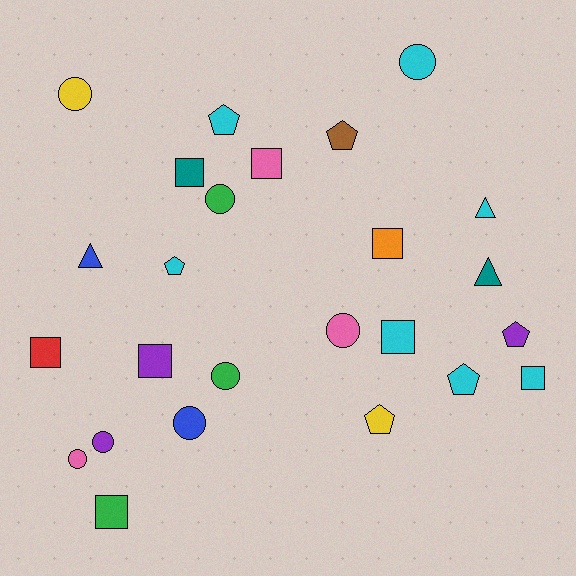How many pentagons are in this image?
There are 6 pentagons.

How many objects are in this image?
There are 25 objects.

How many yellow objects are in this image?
There are 2 yellow objects.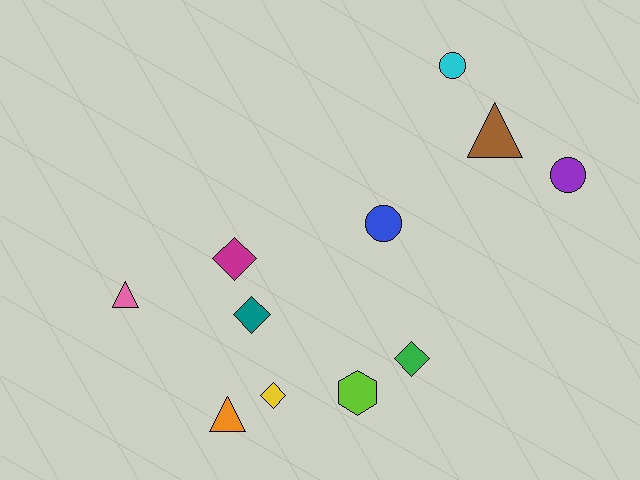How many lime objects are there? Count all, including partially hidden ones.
There is 1 lime object.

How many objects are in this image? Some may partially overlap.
There are 11 objects.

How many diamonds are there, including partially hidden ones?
There are 4 diamonds.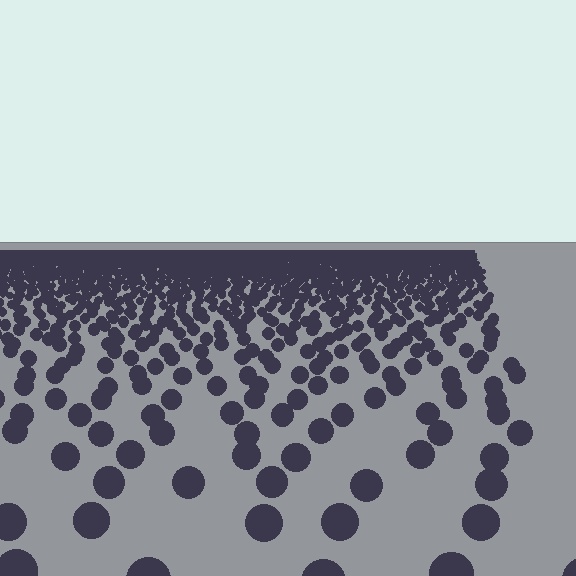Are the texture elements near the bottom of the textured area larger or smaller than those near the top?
Larger. Near the bottom, elements are closer to the viewer and appear at a bigger on-screen size.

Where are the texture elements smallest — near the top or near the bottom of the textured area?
Near the top.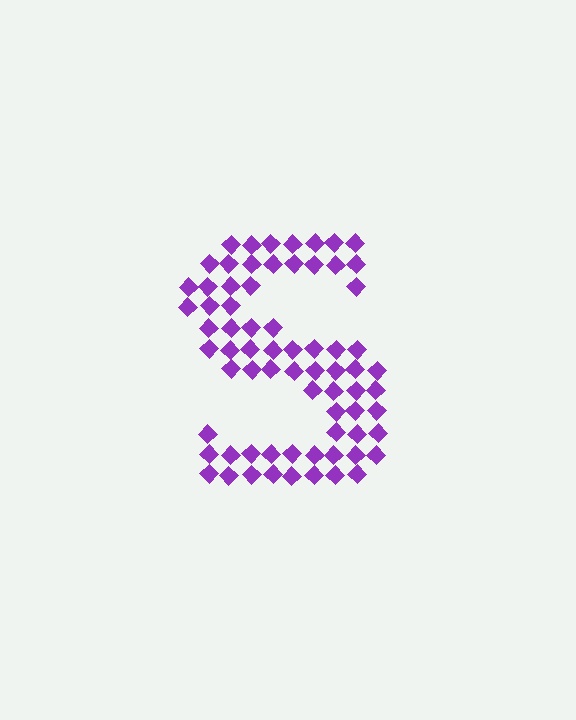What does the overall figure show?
The overall figure shows the letter S.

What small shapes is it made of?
It is made of small diamonds.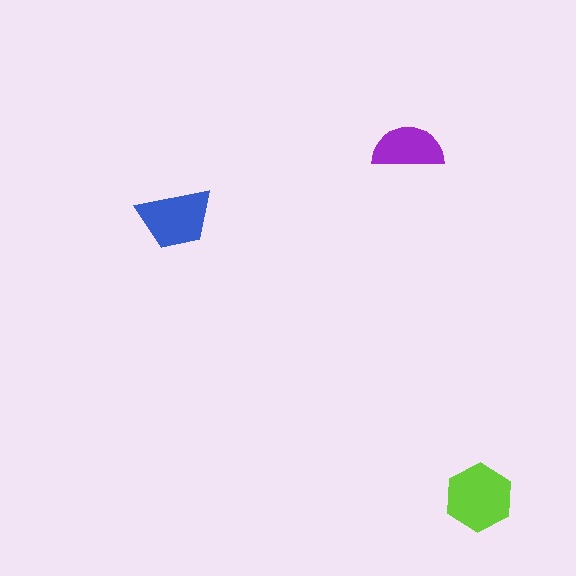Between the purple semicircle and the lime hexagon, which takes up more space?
The lime hexagon.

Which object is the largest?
The lime hexagon.